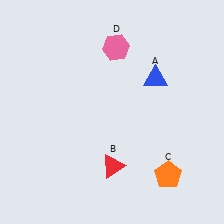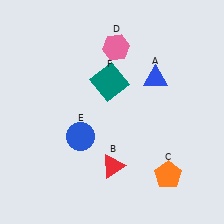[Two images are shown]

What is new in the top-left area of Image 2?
A teal square (F) was added in the top-left area of Image 2.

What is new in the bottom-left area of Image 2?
A blue circle (E) was added in the bottom-left area of Image 2.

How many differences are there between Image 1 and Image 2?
There are 2 differences between the two images.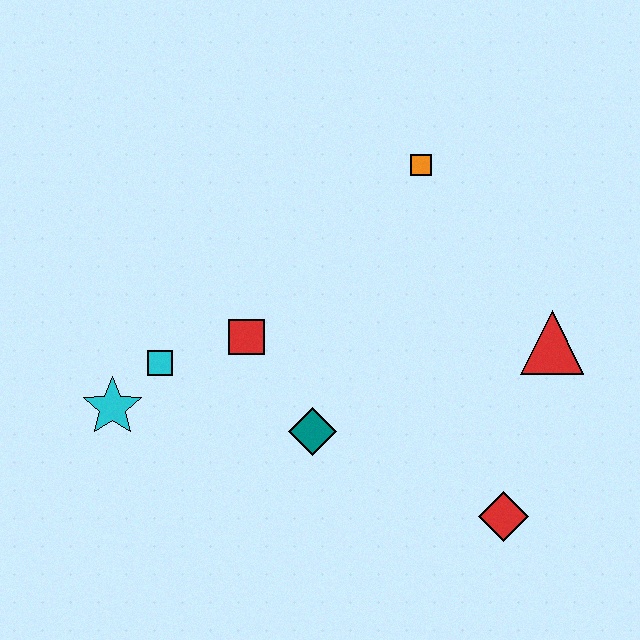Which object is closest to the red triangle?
The red diamond is closest to the red triangle.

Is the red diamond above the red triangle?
No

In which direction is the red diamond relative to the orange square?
The red diamond is below the orange square.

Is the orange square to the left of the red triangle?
Yes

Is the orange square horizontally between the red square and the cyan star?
No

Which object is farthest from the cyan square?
The red triangle is farthest from the cyan square.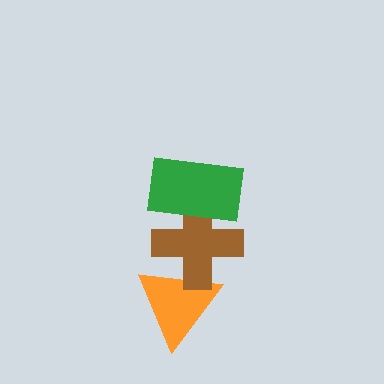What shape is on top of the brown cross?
The green rectangle is on top of the brown cross.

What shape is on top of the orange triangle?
The brown cross is on top of the orange triangle.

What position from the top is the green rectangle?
The green rectangle is 1st from the top.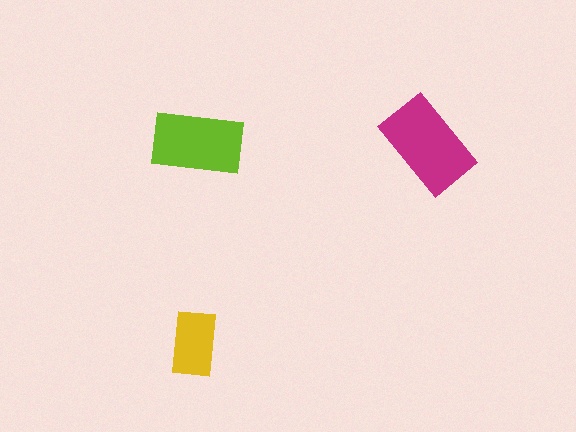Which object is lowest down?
The yellow rectangle is bottommost.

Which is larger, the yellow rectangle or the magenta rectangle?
The magenta one.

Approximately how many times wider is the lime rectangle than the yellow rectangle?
About 1.5 times wider.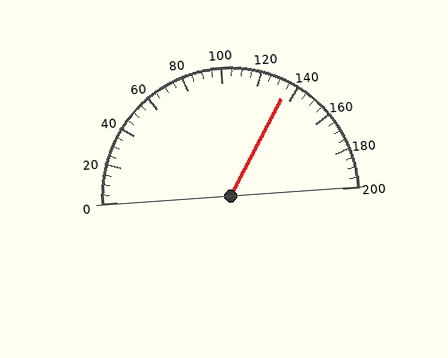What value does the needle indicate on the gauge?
The needle indicates approximately 135.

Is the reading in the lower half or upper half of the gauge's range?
The reading is in the upper half of the range (0 to 200).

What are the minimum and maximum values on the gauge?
The gauge ranges from 0 to 200.